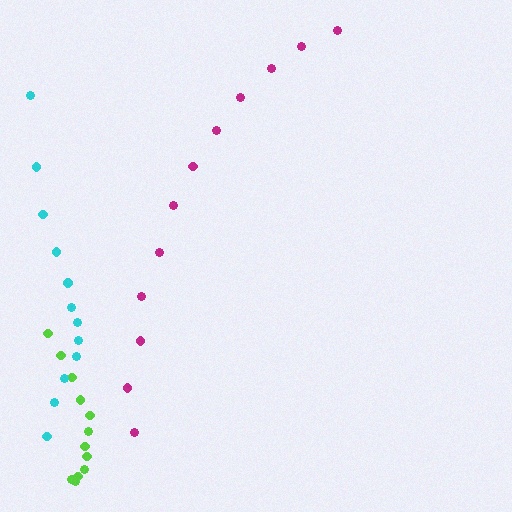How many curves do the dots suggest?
There are 3 distinct paths.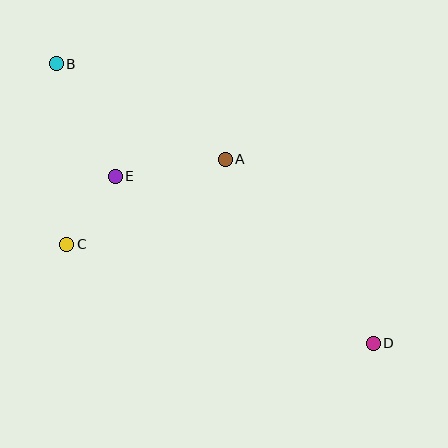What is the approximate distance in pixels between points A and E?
The distance between A and E is approximately 111 pixels.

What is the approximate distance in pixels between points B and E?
The distance between B and E is approximately 127 pixels.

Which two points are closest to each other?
Points C and E are closest to each other.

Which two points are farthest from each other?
Points B and D are farthest from each other.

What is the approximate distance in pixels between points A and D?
The distance between A and D is approximately 236 pixels.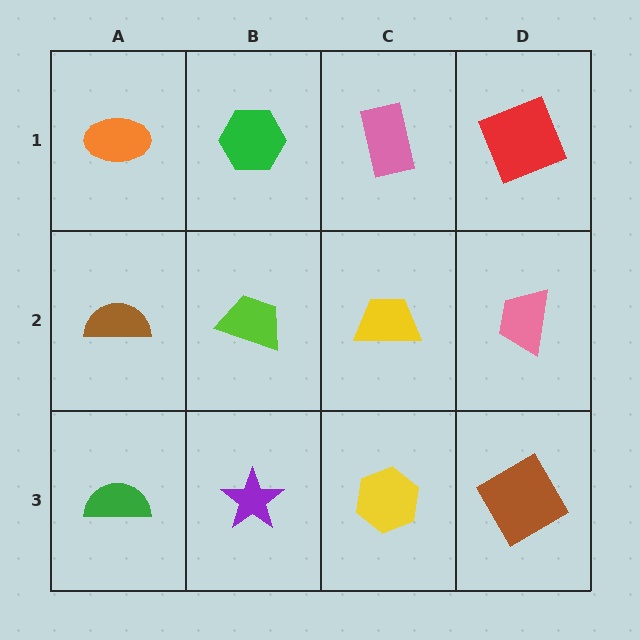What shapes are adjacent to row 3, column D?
A pink trapezoid (row 2, column D), a yellow hexagon (row 3, column C).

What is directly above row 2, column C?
A pink rectangle.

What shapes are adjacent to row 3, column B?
A lime trapezoid (row 2, column B), a green semicircle (row 3, column A), a yellow hexagon (row 3, column C).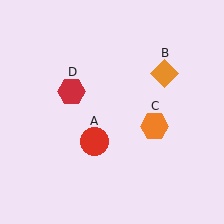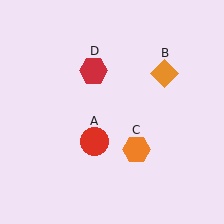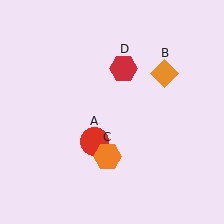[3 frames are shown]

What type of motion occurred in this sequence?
The orange hexagon (object C), red hexagon (object D) rotated clockwise around the center of the scene.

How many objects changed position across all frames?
2 objects changed position: orange hexagon (object C), red hexagon (object D).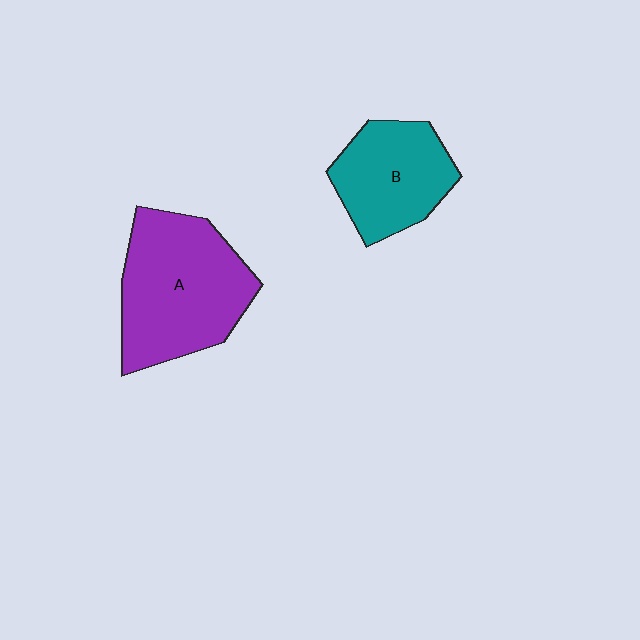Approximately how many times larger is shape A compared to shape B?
Approximately 1.5 times.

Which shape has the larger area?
Shape A (purple).